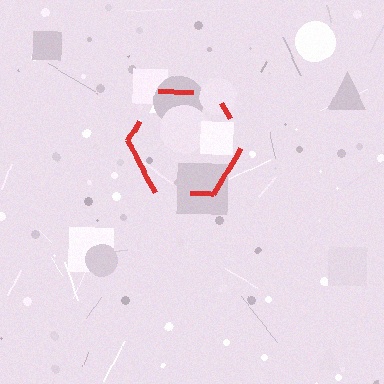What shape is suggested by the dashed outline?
The dashed outline suggests a hexagon.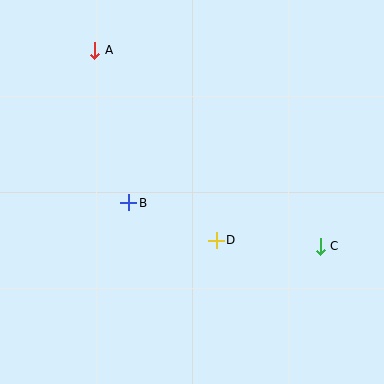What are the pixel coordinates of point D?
Point D is at (216, 240).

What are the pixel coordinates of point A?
Point A is at (95, 50).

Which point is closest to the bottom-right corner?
Point C is closest to the bottom-right corner.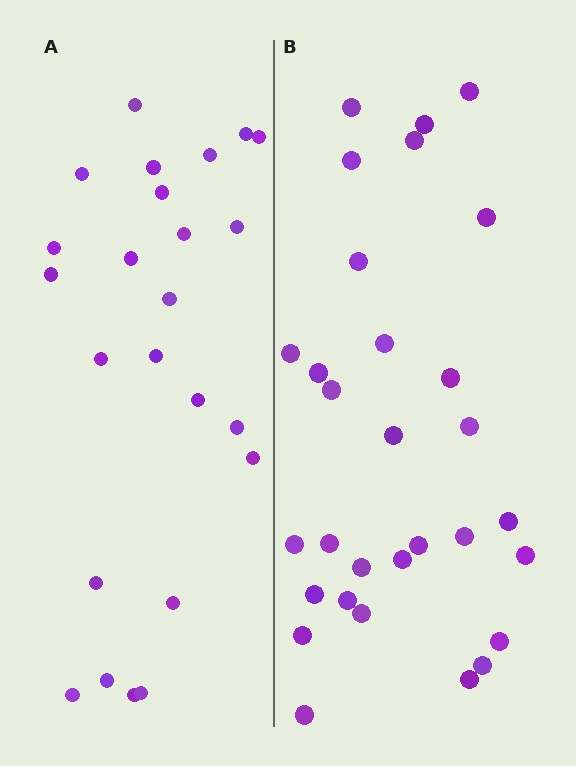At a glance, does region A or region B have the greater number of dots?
Region B (the right region) has more dots.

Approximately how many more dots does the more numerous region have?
Region B has about 6 more dots than region A.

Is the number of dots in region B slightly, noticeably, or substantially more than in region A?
Region B has noticeably more, but not dramatically so. The ratio is roughly 1.2 to 1.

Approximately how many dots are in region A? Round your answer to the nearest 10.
About 20 dots. (The exact count is 24, which rounds to 20.)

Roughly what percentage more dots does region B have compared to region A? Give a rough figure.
About 25% more.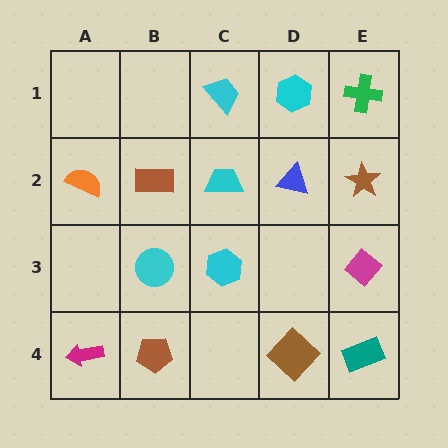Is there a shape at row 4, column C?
No, that cell is empty.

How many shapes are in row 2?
5 shapes.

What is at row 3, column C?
A cyan hexagon.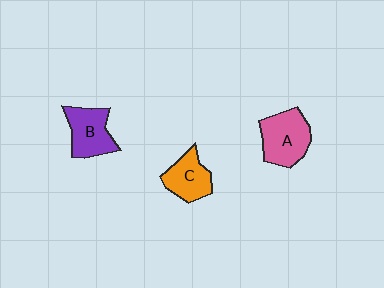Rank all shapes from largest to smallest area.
From largest to smallest: A (pink), B (purple), C (orange).